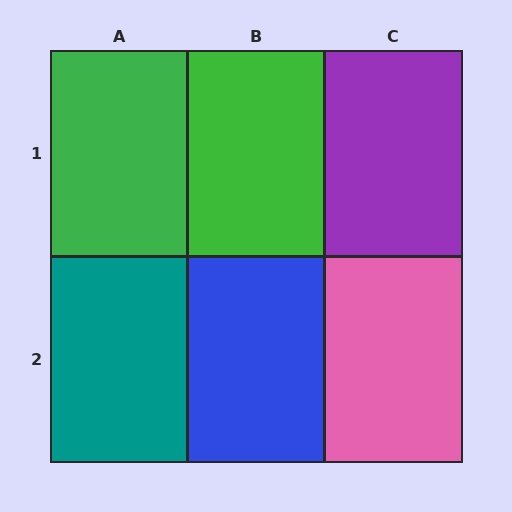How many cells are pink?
1 cell is pink.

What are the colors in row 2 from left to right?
Teal, blue, pink.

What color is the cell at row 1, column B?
Green.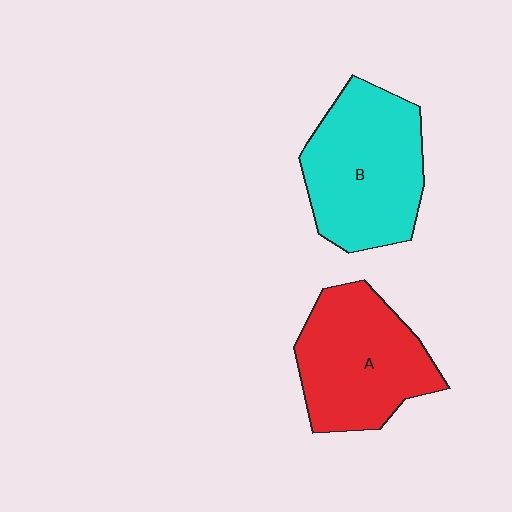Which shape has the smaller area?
Shape A (red).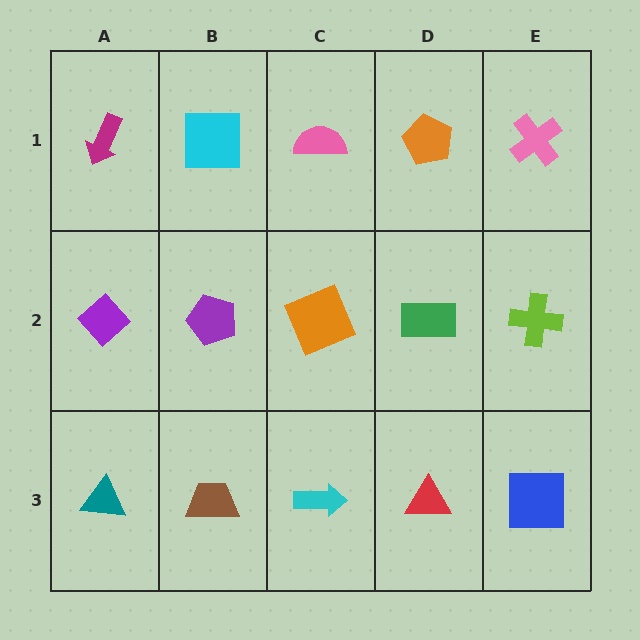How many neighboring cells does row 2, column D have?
4.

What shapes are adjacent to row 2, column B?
A cyan square (row 1, column B), a brown trapezoid (row 3, column B), a purple diamond (row 2, column A), an orange square (row 2, column C).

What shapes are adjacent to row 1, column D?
A green rectangle (row 2, column D), a pink semicircle (row 1, column C), a pink cross (row 1, column E).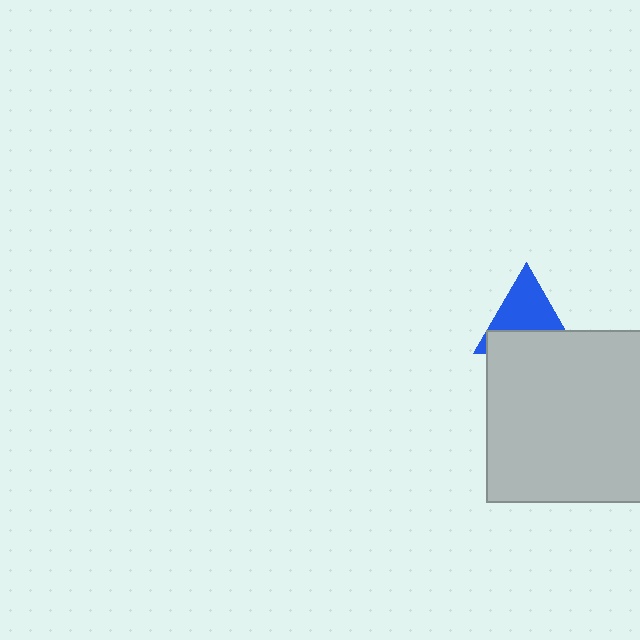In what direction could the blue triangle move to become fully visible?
The blue triangle could move up. That would shift it out from behind the light gray square entirely.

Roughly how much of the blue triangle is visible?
About half of it is visible (roughly 57%).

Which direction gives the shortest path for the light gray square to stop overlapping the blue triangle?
Moving down gives the shortest separation.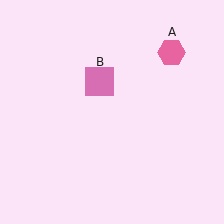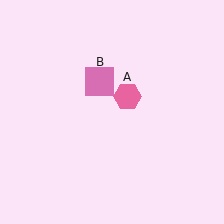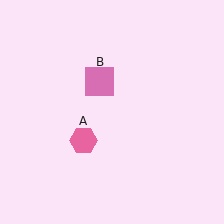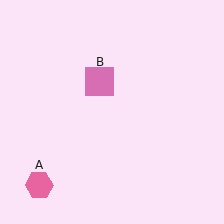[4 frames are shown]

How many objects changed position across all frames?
1 object changed position: pink hexagon (object A).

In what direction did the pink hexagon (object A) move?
The pink hexagon (object A) moved down and to the left.